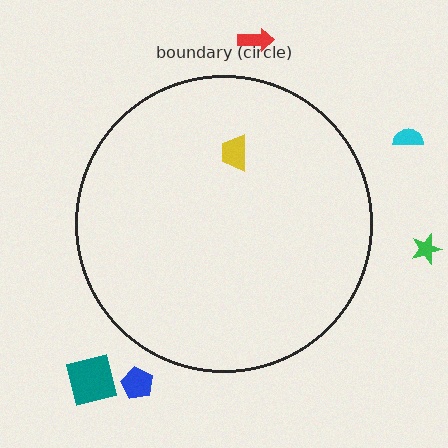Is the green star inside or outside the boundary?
Outside.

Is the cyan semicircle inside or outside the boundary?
Outside.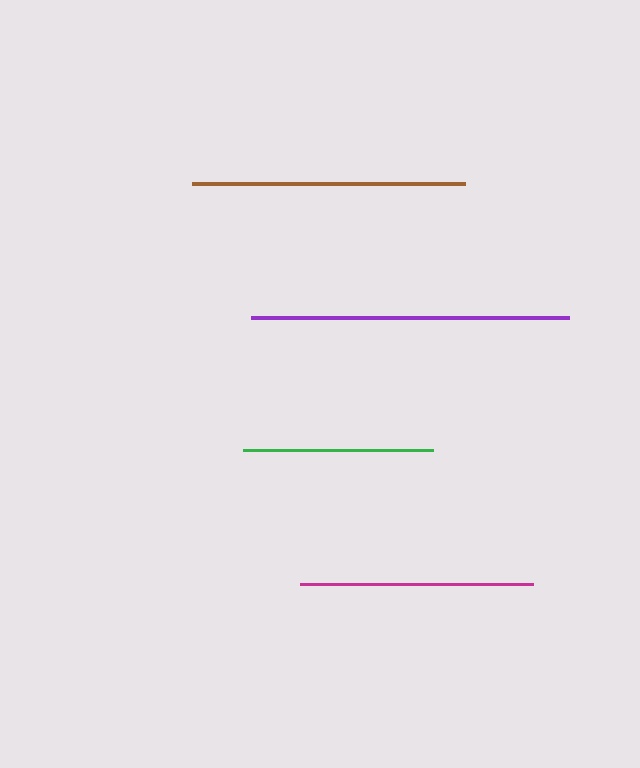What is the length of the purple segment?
The purple segment is approximately 318 pixels long.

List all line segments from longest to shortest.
From longest to shortest: purple, brown, magenta, green.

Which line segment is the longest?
The purple line is the longest at approximately 318 pixels.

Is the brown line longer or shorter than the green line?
The brown line is longer than the green line.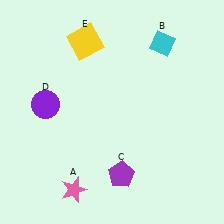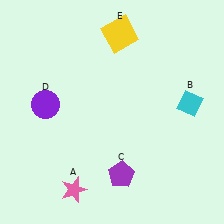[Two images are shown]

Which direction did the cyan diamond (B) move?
The cyan diamond (B) moved down.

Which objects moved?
The objects that moved are: the cyan diamond (B), the yellow square (E).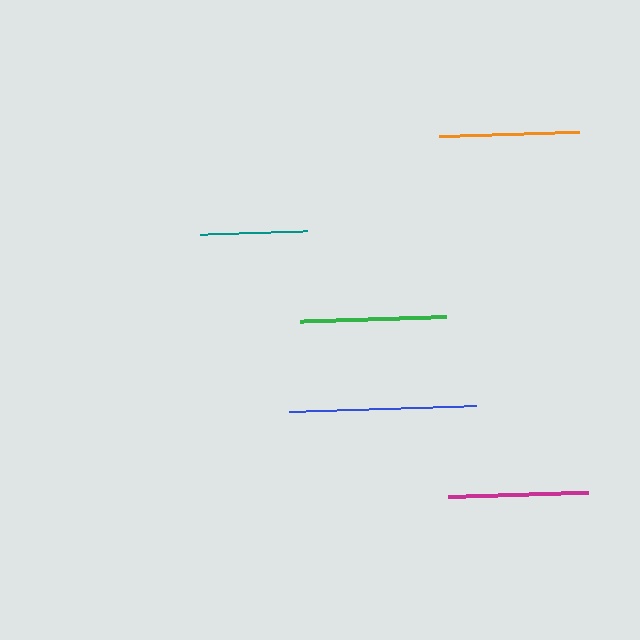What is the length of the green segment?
The green segment is approximately 146 pixels long.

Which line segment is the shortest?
The teal line is the shortest at approximately 107 pixels.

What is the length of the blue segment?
The blue segment is approximately 186 pixels long.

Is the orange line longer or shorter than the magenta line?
The magenta line is longer than the orange line.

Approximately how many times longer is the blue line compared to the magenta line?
The blue line is approximately 1.3 times the length of the magenta line.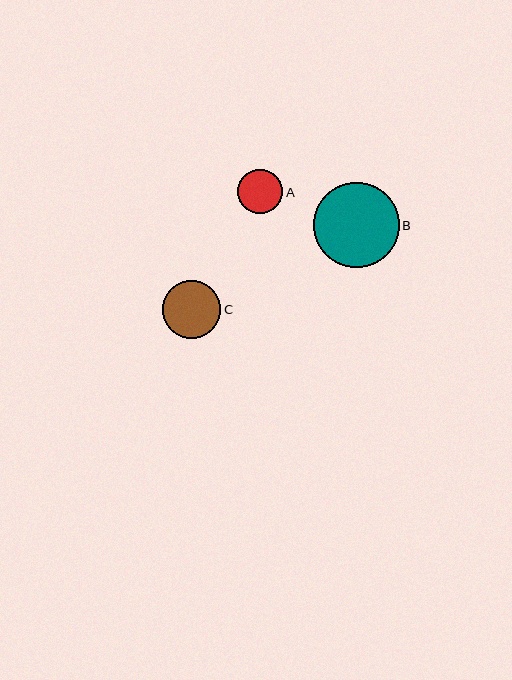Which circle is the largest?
Circle B is the largest with a size of approximately 86 pixels.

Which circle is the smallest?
Circle A is the smallest with a size of approximately 45 pixels.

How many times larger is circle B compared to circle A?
Circle B is approximately 1.9 times the size of circle A.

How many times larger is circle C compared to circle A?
Circle C is approximately 1.3 times the size of circle A.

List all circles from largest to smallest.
From largest to smallest: B, C, A.